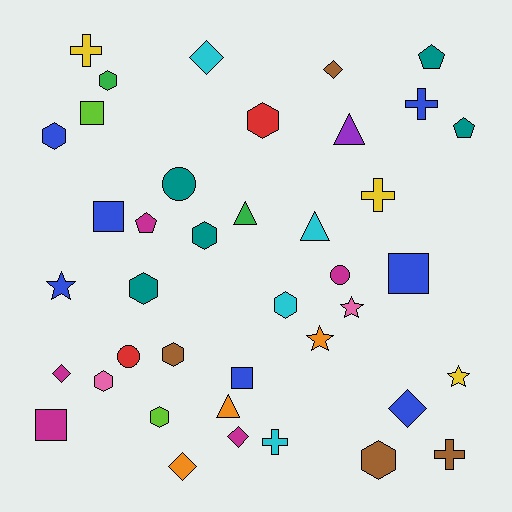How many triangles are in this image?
There are 4 triangles.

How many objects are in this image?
There are 40 objects.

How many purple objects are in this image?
There is 1 purple object.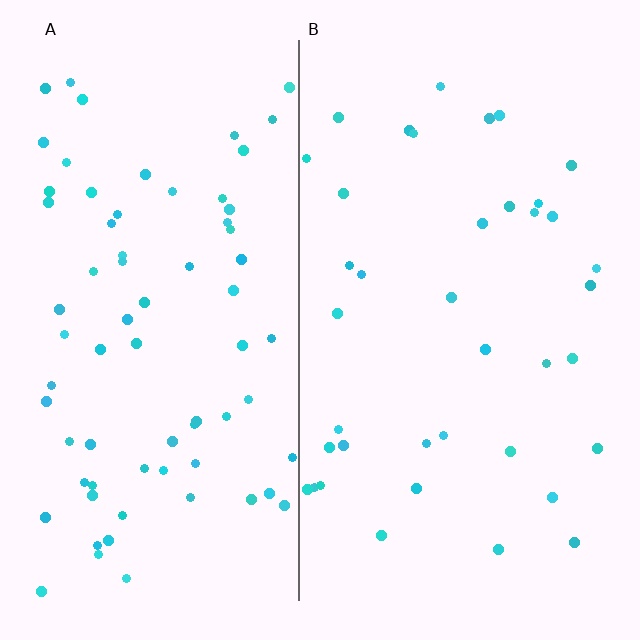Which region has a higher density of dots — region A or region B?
A (the left).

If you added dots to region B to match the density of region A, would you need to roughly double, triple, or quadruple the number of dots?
Approximately double.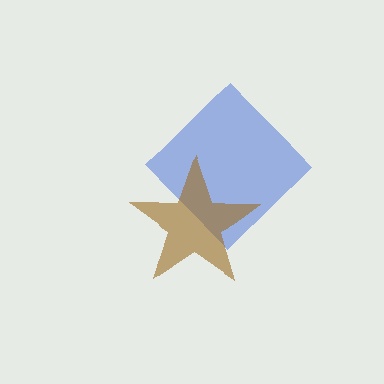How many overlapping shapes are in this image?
There are 2 overlapping shapes in the image.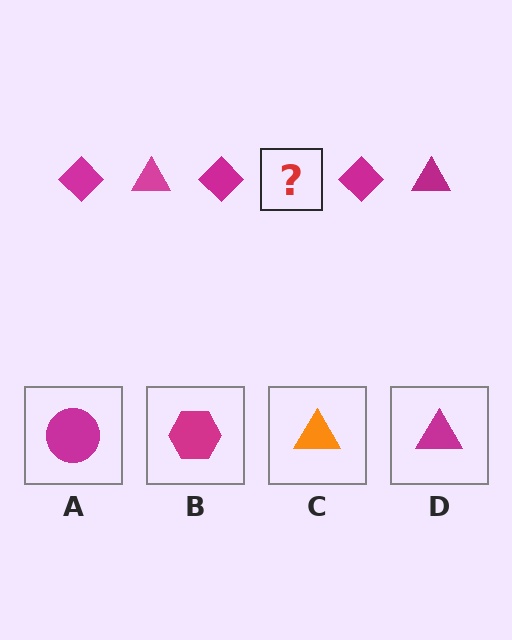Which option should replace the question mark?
Option D.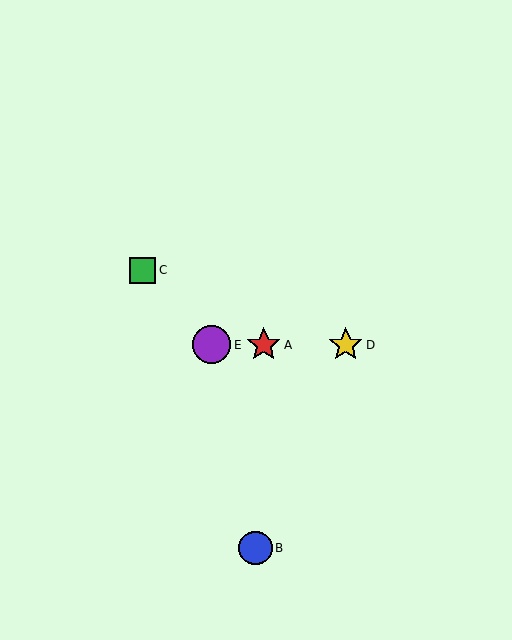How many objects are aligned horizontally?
3 objects (A, D, E) are aligned horizontally.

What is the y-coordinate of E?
Object E is at y≈345.